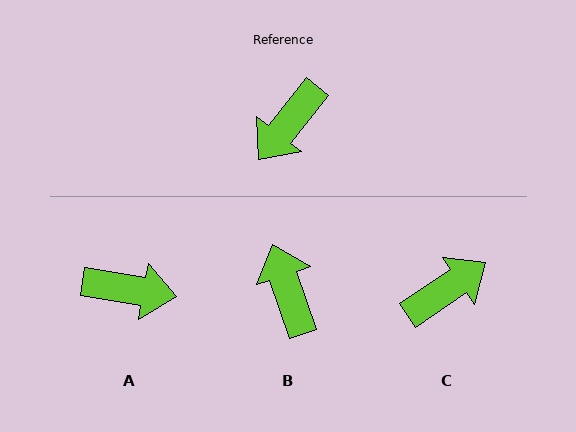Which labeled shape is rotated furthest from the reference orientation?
C, about 163 degrees away.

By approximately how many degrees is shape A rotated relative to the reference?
Approximately 120 degrees counter-clockwise.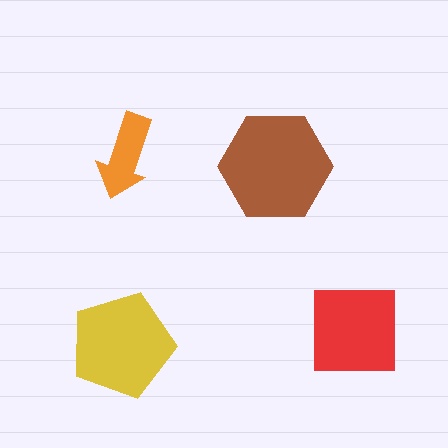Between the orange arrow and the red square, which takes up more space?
The red square.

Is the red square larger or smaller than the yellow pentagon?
Smaller.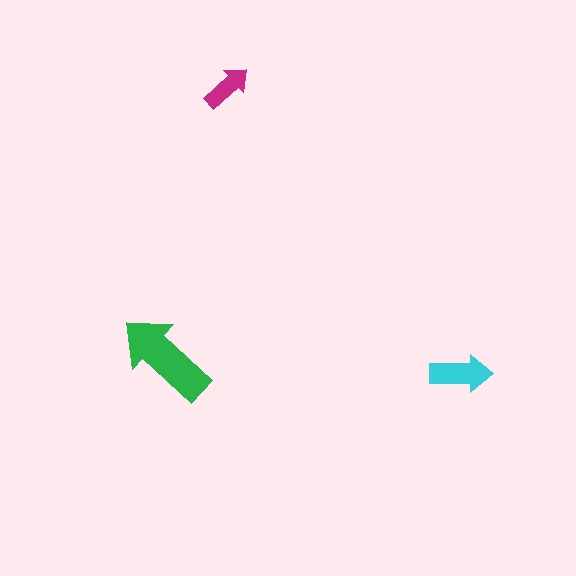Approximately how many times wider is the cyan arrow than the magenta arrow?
About 1.5 times wider.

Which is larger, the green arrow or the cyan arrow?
The green one.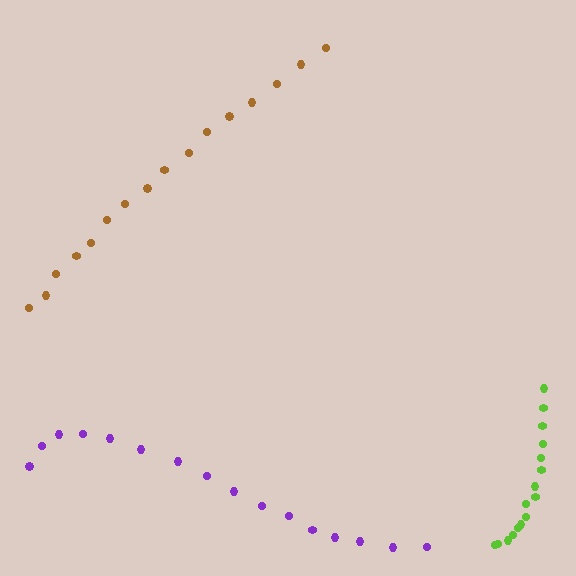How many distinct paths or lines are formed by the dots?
There are 3 distinct paths.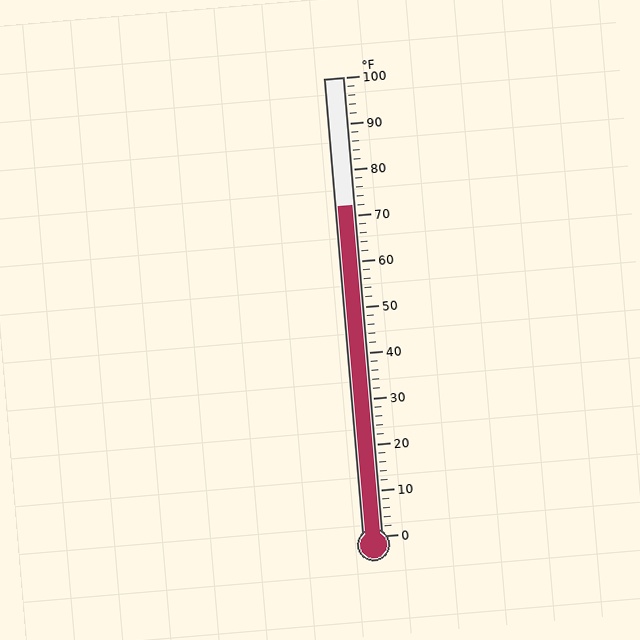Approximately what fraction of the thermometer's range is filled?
The thermometer is filled to approximately 70% of its range.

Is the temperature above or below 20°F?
The temperature is above 20°F.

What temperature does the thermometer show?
The thermometer shows approximately 72°F.